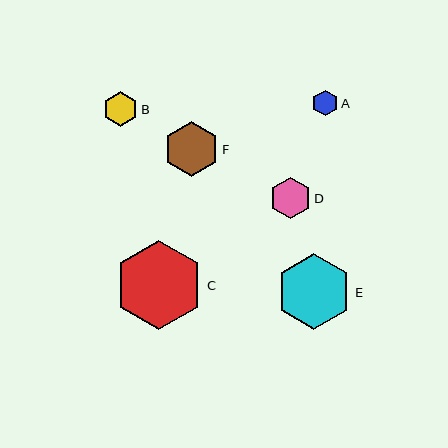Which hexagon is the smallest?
Hexagon A is the smallest with a size of approximately 26 pixels.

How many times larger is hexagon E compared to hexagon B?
Hexagon E is approximately 2.1 times the size of hexagon B.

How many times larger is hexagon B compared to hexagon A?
Hexagon B is approximately 1.4 times the size of hexagon A.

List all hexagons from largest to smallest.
From largest to smallest: C, E, F, D, B, A.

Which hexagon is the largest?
Hexagon C is the largest with a size of approximately 89 pixels.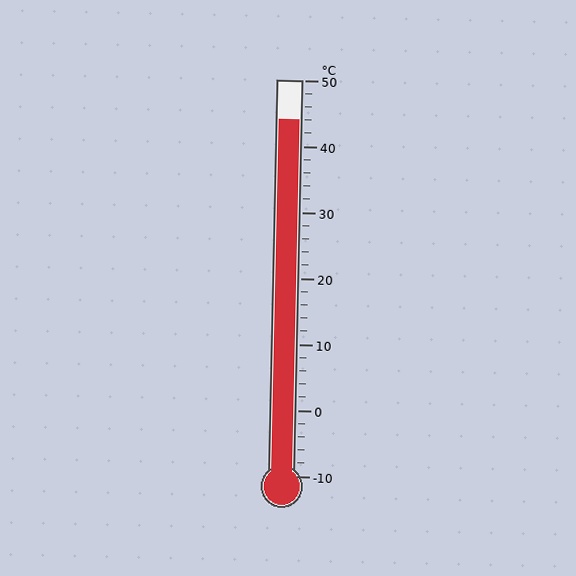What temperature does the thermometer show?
The thermometer shows approximately 44°C.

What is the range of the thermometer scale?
The thermometer scale ranges from -10°C to 50°C.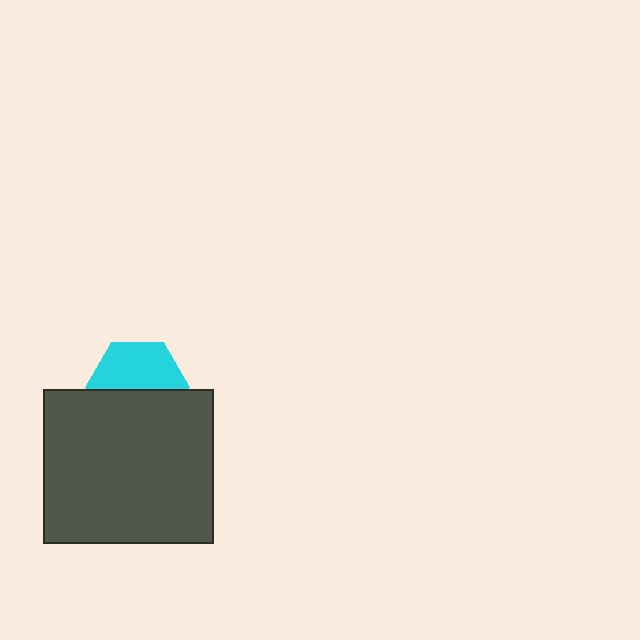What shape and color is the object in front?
The object in front is a dark gray rectangle.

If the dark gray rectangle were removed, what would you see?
You would see the complete cyan hexagon.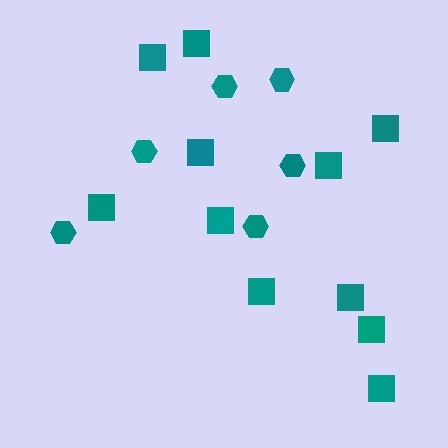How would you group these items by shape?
There are 2 groups: one group of squares (11) and one group of hexagons (6).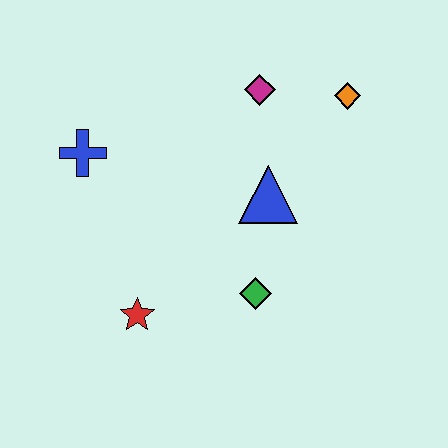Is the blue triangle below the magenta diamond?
Yes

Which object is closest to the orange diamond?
The magenta diamond is closest to the orange diamond.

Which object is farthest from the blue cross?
The orange diamond is farthest from the blue cross.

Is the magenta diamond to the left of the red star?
No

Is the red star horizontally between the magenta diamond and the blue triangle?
No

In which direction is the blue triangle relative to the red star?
The blue triangle is to the right of the red star.